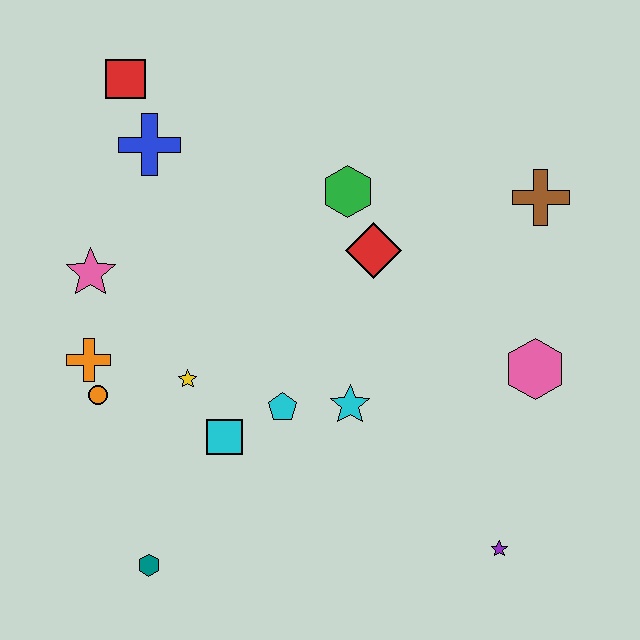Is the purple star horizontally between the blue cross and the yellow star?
No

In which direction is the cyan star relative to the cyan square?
The cyan star is to the right of the cyan square.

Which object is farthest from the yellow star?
The brown cross is farthest from the yellow star.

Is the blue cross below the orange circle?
No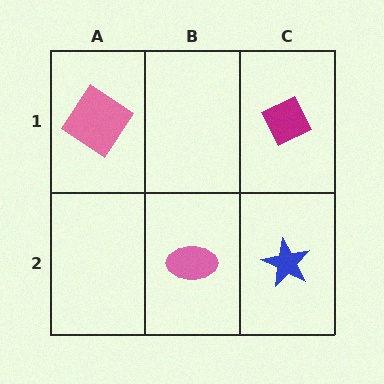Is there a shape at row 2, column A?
No, that cell is empty.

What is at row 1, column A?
A pink diamond.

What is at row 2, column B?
A pink ellipse.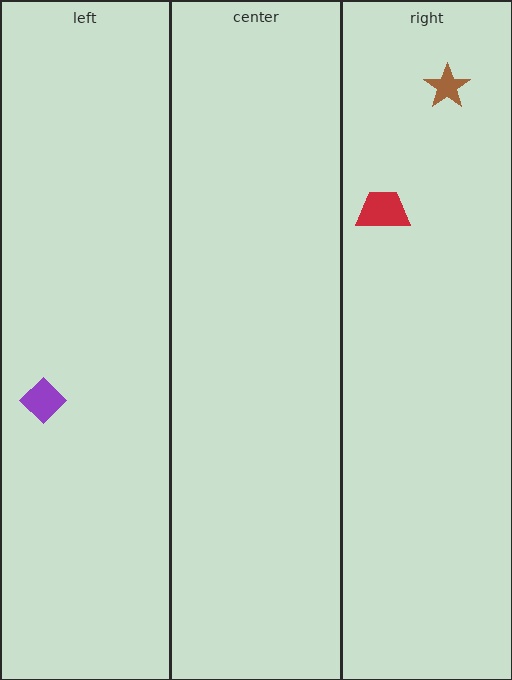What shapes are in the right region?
The brown star, the red trapezoid.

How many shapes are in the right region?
2.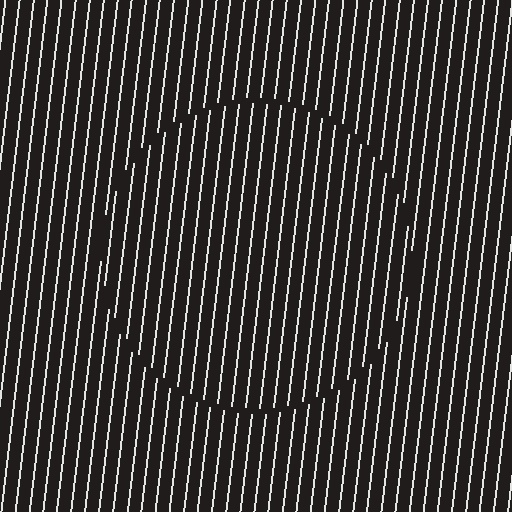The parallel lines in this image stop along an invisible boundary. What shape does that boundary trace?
An illusory circle. The interior of the shape contains the same grating, shifted by half a period — the contour is defined by the phase discontinuity where line-ends from the inner and outer gratings abut.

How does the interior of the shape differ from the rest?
The interior of the shape contains the same grating, shifted by half a period — the contour is defined by the phase discontinuity where line-ends from the inner and outer gratings abut.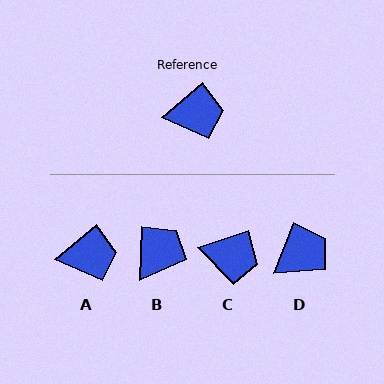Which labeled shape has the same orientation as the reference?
A.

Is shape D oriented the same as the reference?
No, it is off by about 28 degrees.